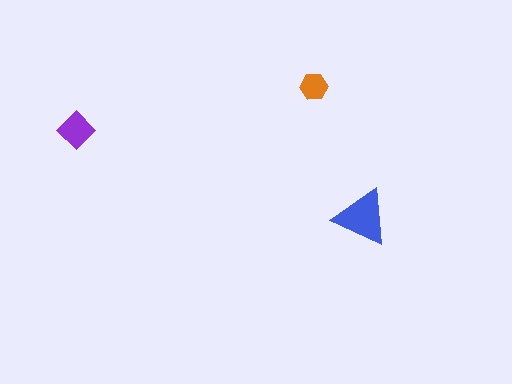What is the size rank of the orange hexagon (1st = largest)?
3rd.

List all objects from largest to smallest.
The blue triangle, the purple diamond, the orange hexagon.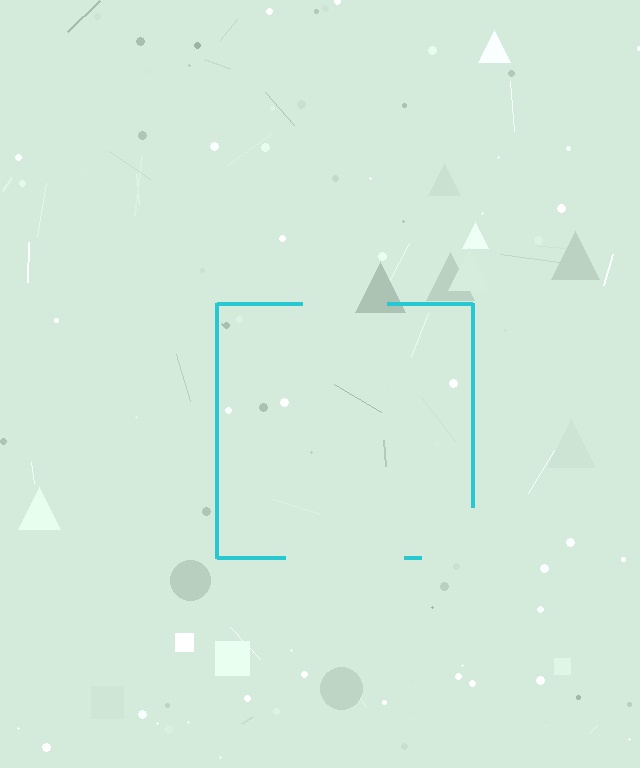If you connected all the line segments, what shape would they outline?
They would outline a square.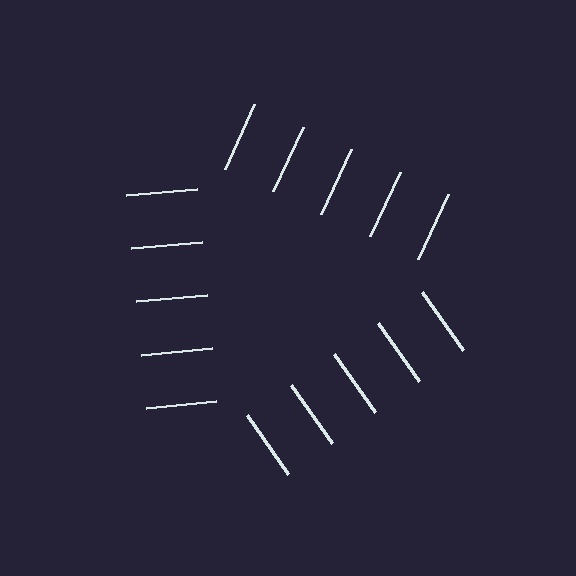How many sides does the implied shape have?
3 sides — the line-ends trace a triangle.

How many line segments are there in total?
15 — 5 along each of the 3 edges.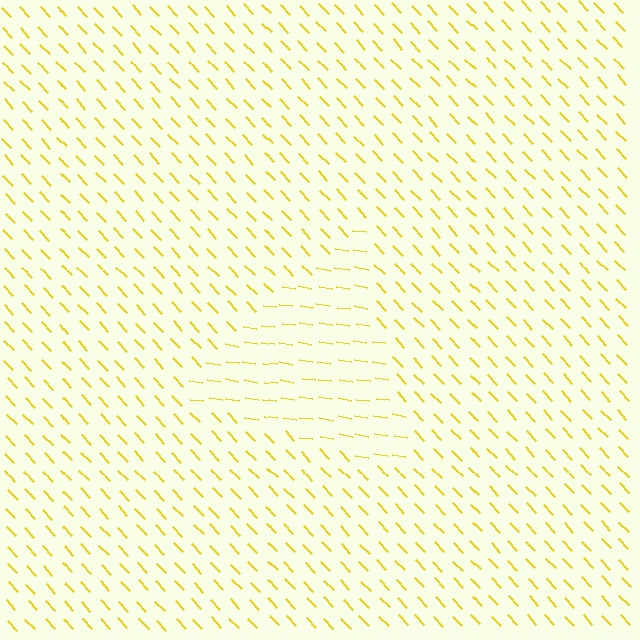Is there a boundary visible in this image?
Yes, there is a texture boundary formed by a change in line orientation.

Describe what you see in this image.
The image is filled with small yellow line segments. A triangle region in the image has lines oriented differently from the surrounding lines, creating a visible texture boundary.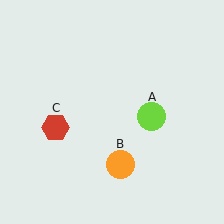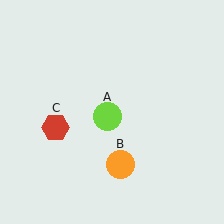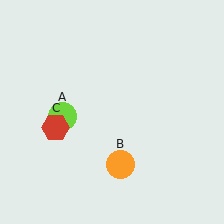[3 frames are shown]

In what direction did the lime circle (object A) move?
The lime circle (object A) moved left.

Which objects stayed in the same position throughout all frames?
Orange circle (object B) and red hexagon (object C) remained stationary.